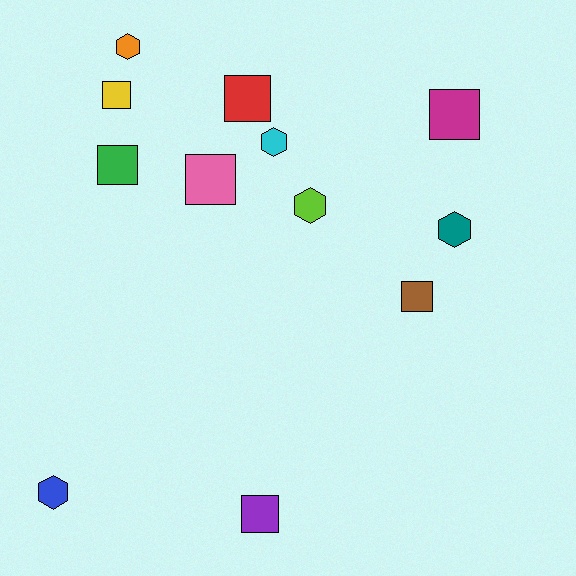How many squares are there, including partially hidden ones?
There are 7 squares.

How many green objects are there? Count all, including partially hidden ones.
There is 1 green object.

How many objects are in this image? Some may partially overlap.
There are 12 objects.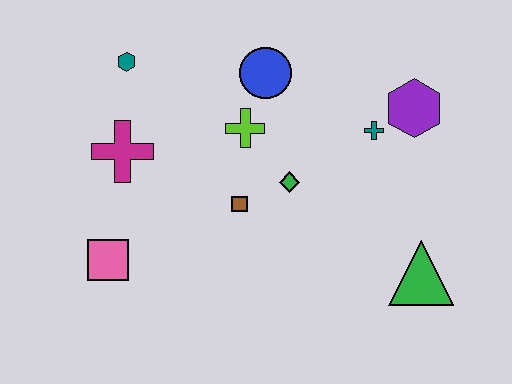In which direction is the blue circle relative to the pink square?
The blue circle is above the pink square.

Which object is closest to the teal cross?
The purple hexagon is closest to the teal cross.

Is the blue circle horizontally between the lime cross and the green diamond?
Yes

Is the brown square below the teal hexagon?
Yes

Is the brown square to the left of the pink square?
No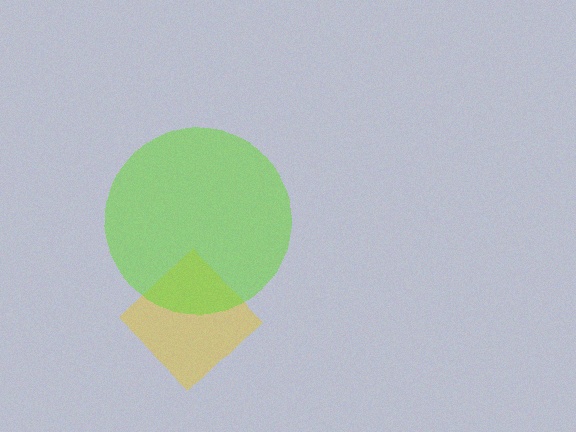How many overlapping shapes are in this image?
There are 2 overlapping shapes in the image.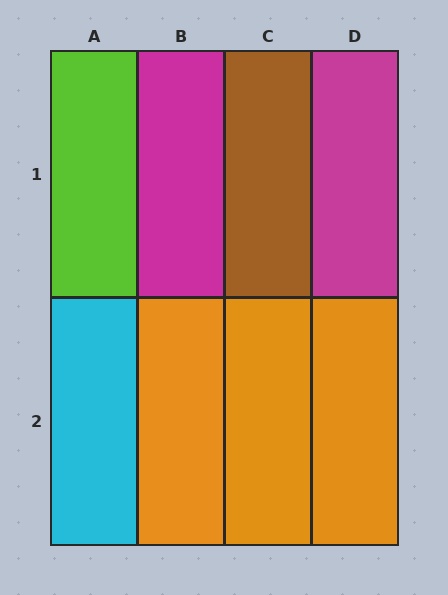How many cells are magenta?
2 cells are magenta.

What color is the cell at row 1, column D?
Magenta.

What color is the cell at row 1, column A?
Lime.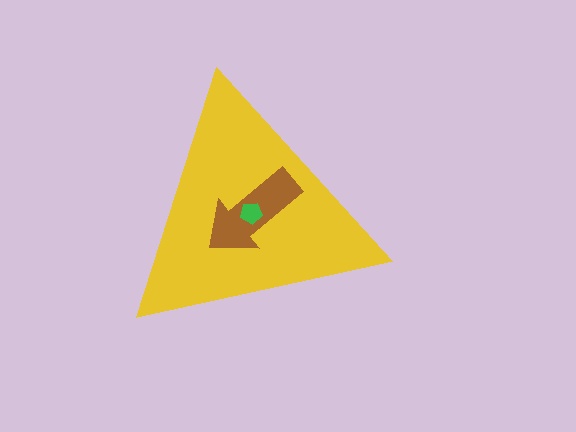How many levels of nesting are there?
3.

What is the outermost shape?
The yellow triangle.